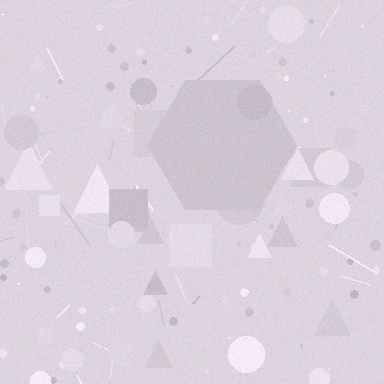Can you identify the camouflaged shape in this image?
The camouflaged shape is a hexagon.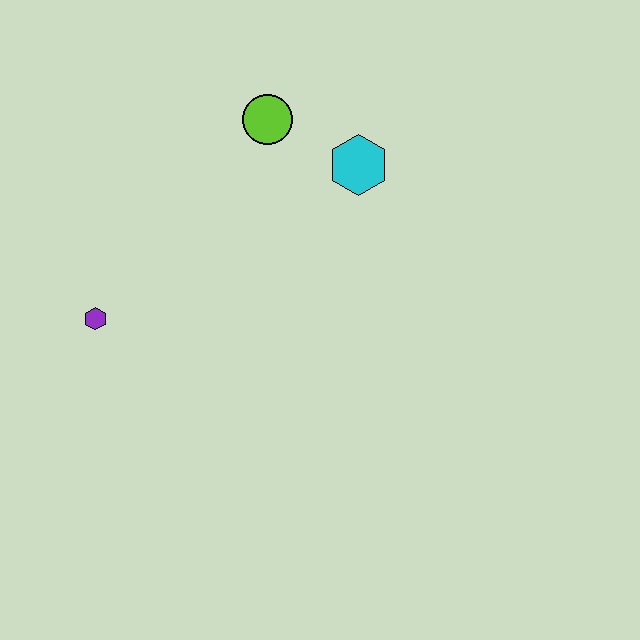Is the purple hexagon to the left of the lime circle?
Yes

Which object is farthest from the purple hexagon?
The cyan hexagon is farthest from the purple hexagon.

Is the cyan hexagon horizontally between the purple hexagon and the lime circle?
No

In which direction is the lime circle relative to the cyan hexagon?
The lime circle is to the left of the cyan hexagon.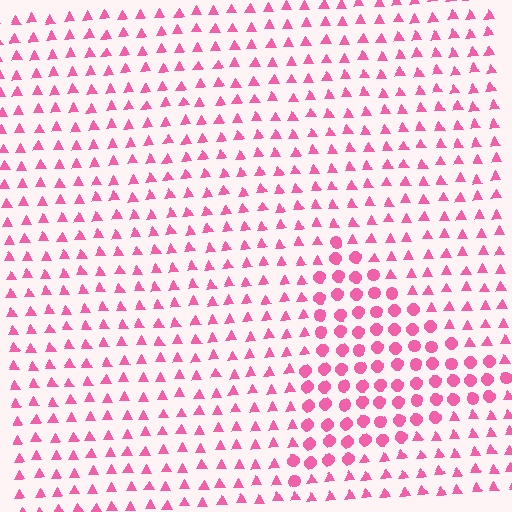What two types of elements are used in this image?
The image uses circles inside the triangle region and triangles outside it.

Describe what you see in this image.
The image is filled with small pink elements arranged in a uniform grid. A triangle-shaped region contains circles, while the surrounding area contains triangles. The boundary is defined purely by the change in element shape.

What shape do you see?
I see a triangle.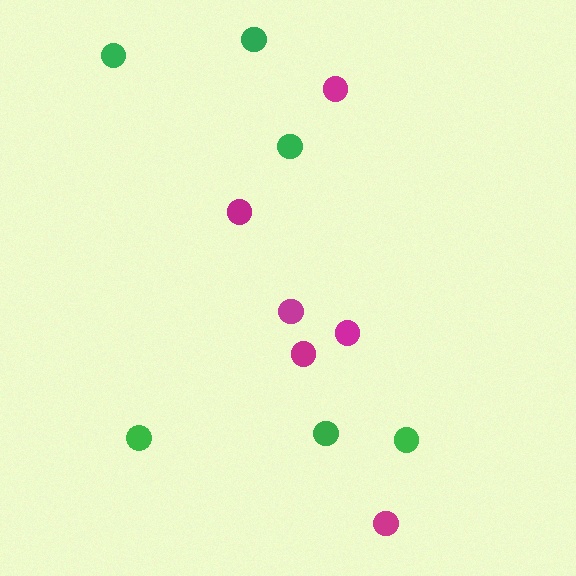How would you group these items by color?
There are 2 groups: one group of magenta circles (6) and one group of green circles (6).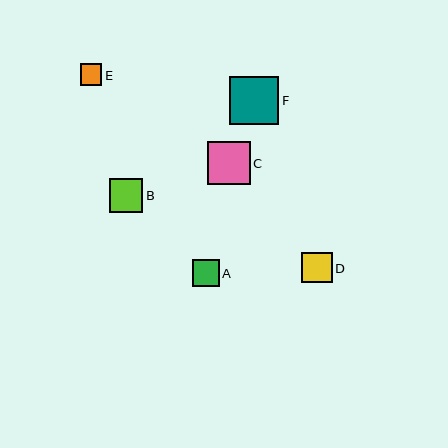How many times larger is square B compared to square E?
Square B is approximately 1.6 times the size of square E.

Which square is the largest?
Square F is the largest with a size of approximately 49 pixels.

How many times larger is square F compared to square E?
Square F is approximately 2.3 times the size of square E.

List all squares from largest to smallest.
From largest to smallest: F, C, B, D, A, E.